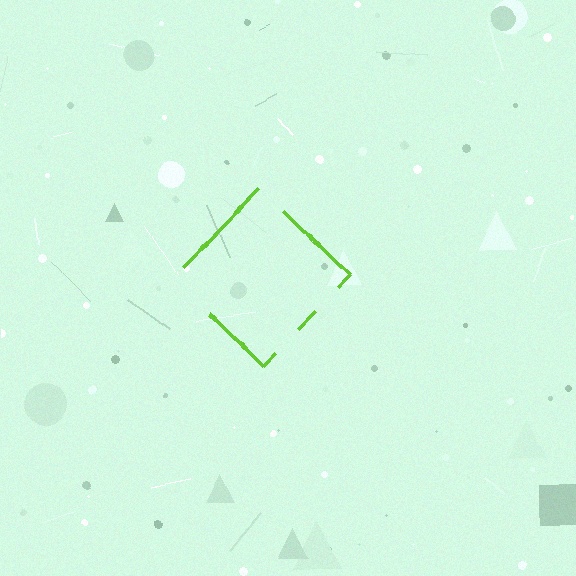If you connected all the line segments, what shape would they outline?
They would outline a diamond.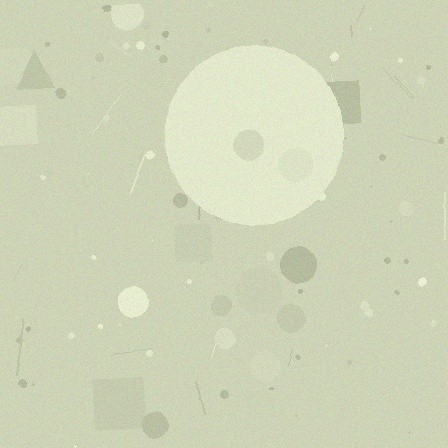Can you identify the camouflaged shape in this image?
The camouflaged shape is a circle.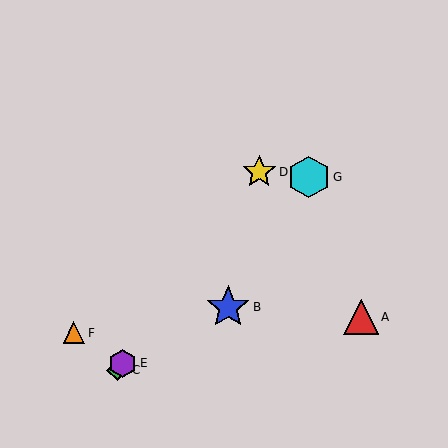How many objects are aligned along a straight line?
3 objects (C, D, E) are aligned along a straight line.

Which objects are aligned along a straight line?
Objects C, D, E are aligned along a straight line.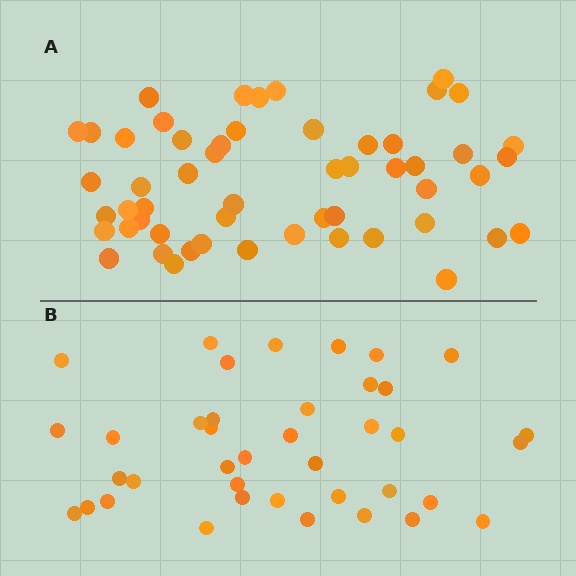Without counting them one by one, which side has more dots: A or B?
Region A (the top region) has more dots.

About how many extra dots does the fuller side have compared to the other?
Region A has approximately 15 more dots than region B.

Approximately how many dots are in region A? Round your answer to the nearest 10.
About 50 dots. (The exact count is 54, which rounds to 50.)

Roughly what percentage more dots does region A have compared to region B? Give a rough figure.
About 40% more.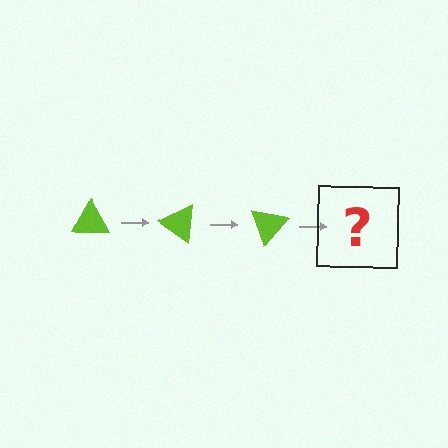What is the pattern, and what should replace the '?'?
The pattern is that the triangle rotates 35 degrees each step. The '?' should be a lime triangle rotated 105 degrees.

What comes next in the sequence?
The next element should be a lime triangle rotated 105 degrees.